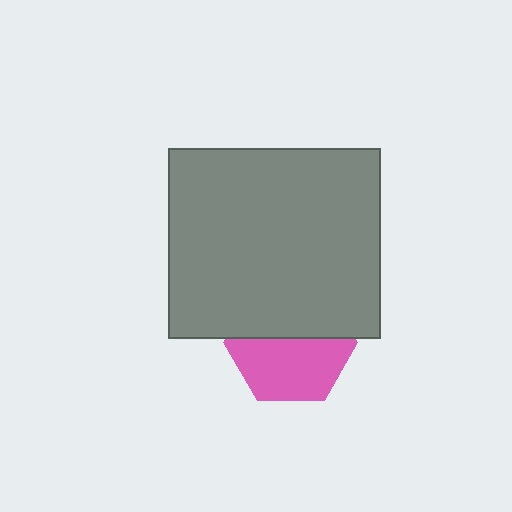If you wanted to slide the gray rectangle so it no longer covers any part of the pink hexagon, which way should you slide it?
Slide it up — that is the most direct way to separate the two shapes.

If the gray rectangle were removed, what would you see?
You would see the complete pink hexagon.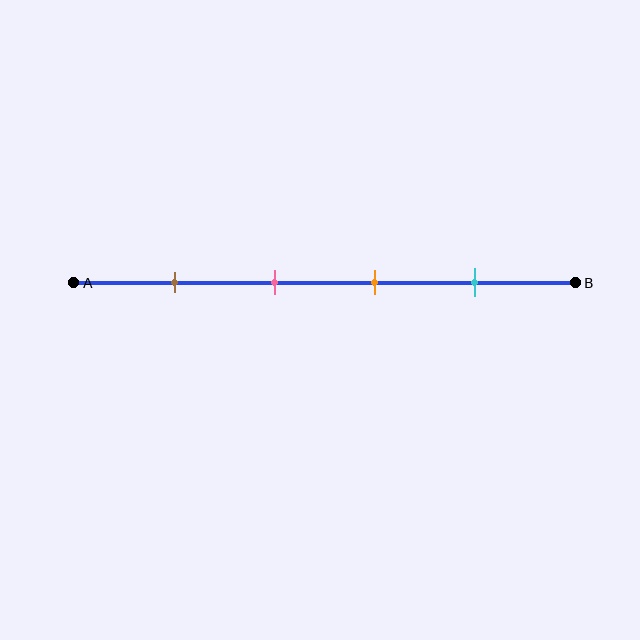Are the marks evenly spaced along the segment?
Yes, the marks are approximately evenly spaced.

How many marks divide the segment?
There are 4 marks dividing the segment.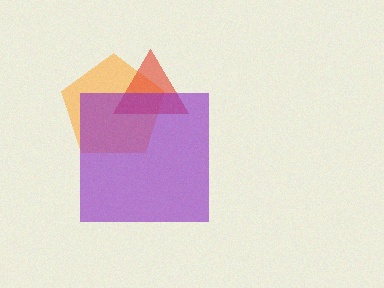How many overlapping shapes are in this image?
There are 3 overlapping shapes in the image.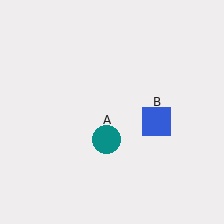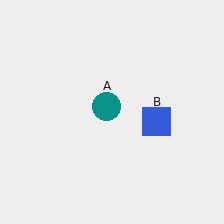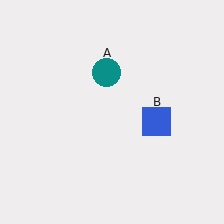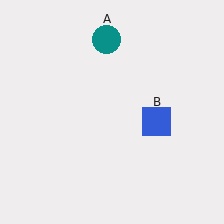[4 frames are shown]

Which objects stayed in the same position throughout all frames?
Blue square (object B) remained stationary.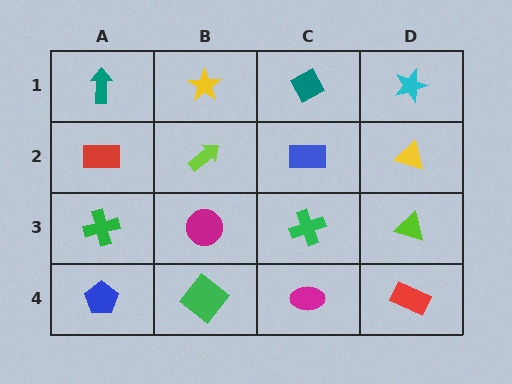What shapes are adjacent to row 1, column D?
A yellow triangle (row 2, column D), a teal diamond (row 1, column C).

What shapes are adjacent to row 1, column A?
A red rectangle (row 2, column A), a yellow star (row 1, column B).